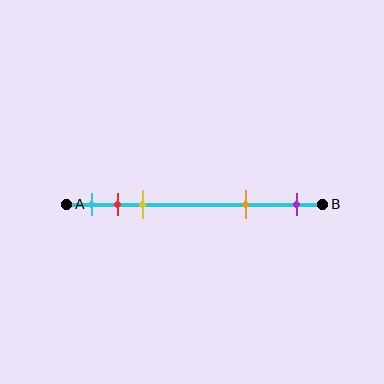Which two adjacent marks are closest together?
The red and yellow marks are the closest adjacent pair.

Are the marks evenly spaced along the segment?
No, the marks are not evenly spaced.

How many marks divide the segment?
There are 5 marks dividing the segment.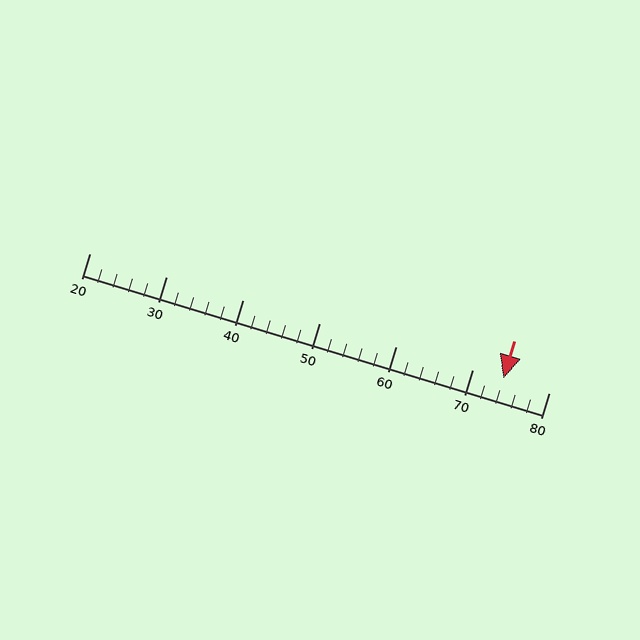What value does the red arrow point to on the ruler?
The red arrow points to approximately 74.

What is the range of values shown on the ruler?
The ruler shows values from 20 to 80.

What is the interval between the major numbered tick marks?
The major tick marks are spaced 10 units apart.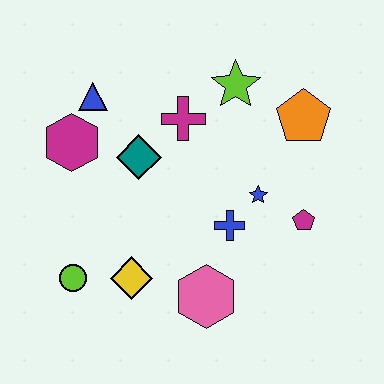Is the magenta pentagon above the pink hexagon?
Yes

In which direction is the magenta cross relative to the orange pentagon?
The magenta cross is to the left of the orange pentagon.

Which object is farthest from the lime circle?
The orange pentagon is farthest from the lime circle.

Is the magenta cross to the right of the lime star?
No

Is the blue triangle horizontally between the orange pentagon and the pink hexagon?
No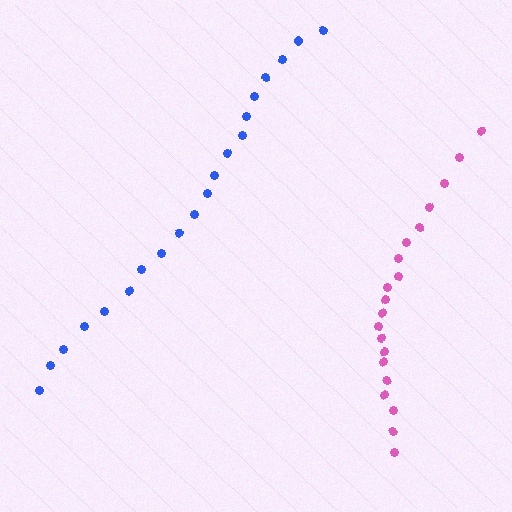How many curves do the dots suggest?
There are 2 distinct paths.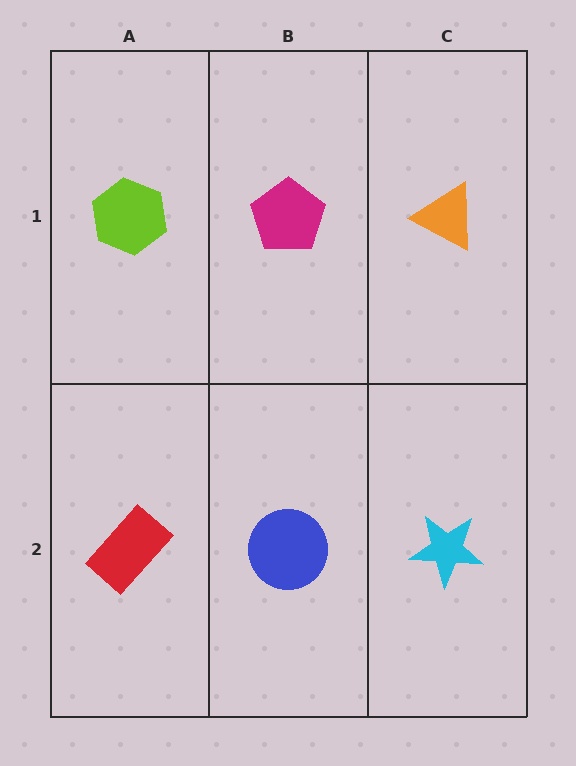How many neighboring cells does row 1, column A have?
2.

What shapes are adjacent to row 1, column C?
A cyan star (row 2, column C), a magenta pentagon (row 1, column B).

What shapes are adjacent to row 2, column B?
A magenta pentagon (row 1, column B), a red rectangle (row 2, column A), a cyan star (row 2, column C).